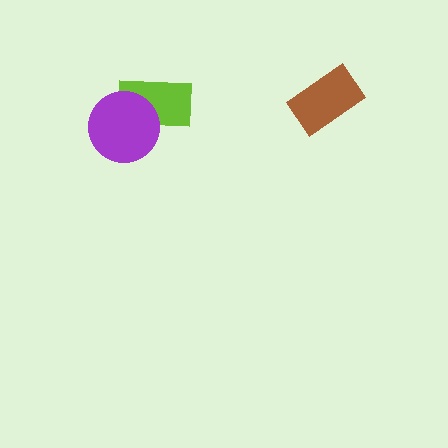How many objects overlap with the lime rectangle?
1 object overlaps with the lime rectangle.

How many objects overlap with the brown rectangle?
0 objects overlap with the brown rectangle.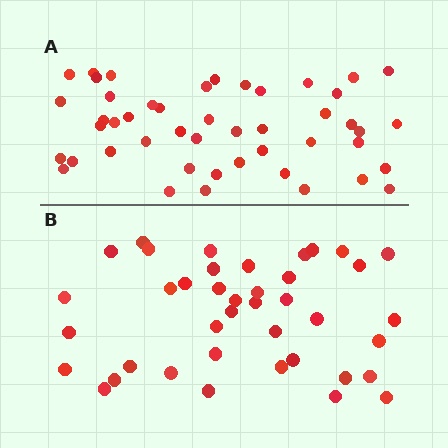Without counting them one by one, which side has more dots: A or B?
Region A (the top region) has more dots.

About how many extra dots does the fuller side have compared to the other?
Region A has roughly 8 or so more dots than region B.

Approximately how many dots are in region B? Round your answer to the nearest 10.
About 40 dots.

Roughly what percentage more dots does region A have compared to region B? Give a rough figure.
About 20% more.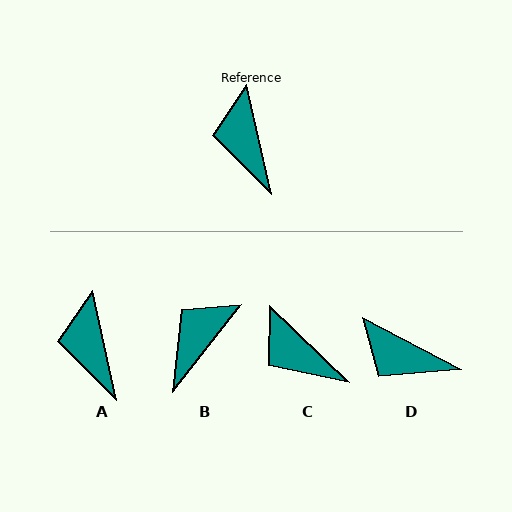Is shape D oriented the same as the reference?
No, it is off by about 50 degrees.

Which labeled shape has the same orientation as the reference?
A.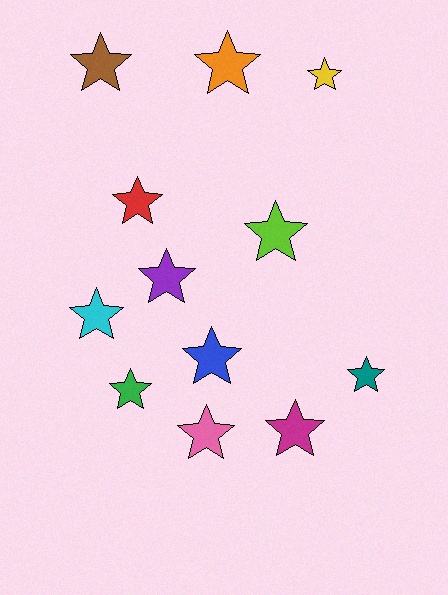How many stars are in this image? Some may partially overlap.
There are 12 stars.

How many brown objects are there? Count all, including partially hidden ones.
There is 1 brown object.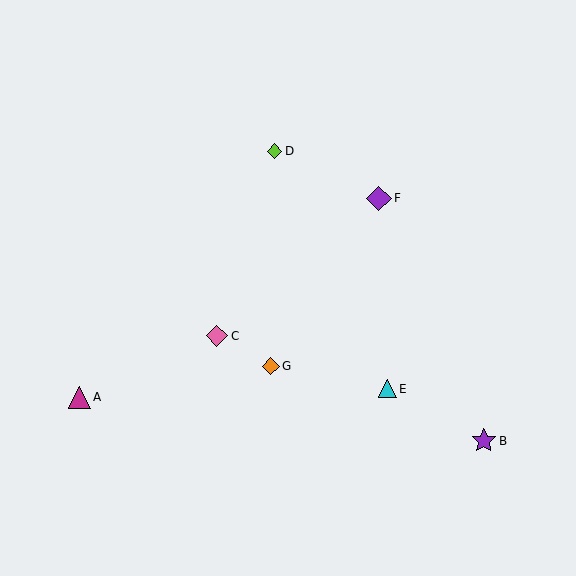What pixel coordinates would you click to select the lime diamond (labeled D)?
Click at (275, 151) to select the lime diamond D.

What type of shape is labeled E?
Shape E is a cyan triangle.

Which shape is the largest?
The purple star (labeled B) is the largest.